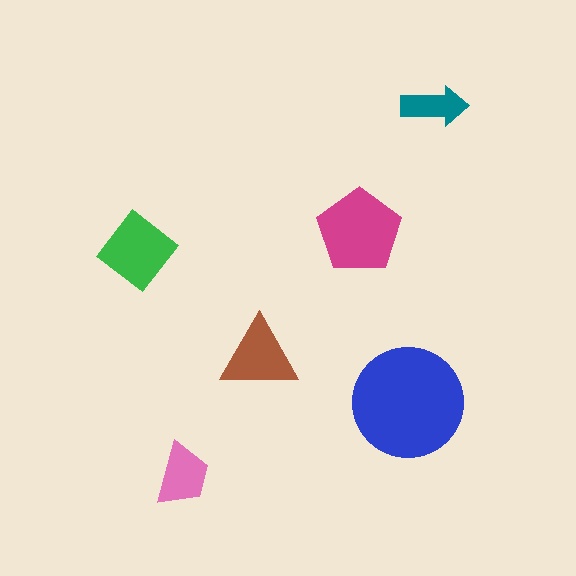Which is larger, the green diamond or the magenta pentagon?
The magenta pentagon.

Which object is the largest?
The blue circle.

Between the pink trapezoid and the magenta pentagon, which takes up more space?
The magenta pentagon.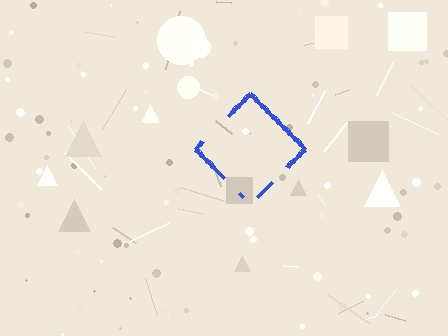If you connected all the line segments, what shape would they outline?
They would outline a diamond.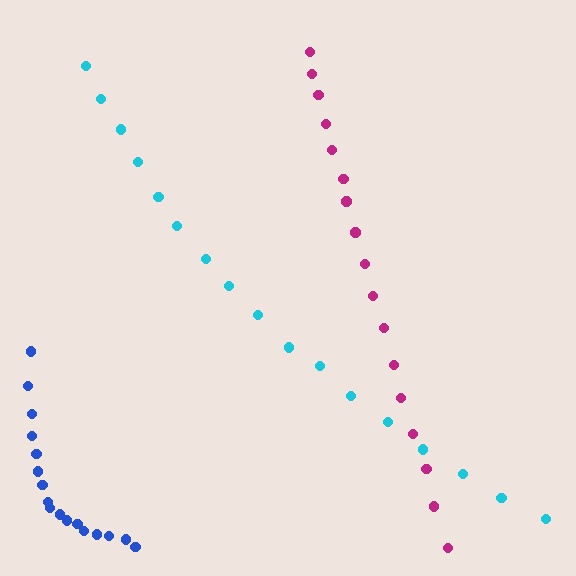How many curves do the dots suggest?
There are 3 distinct paths.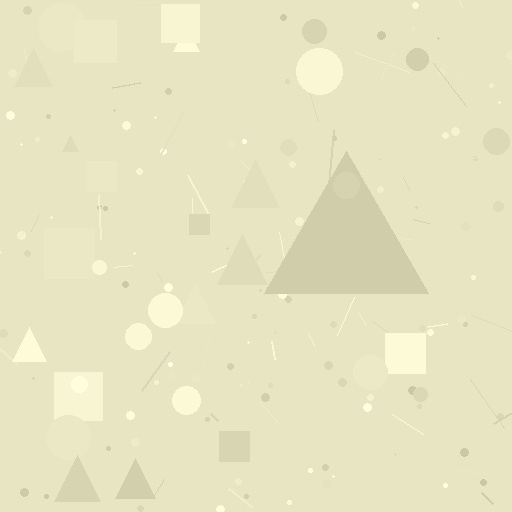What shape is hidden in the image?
A triangle is hidden in the image.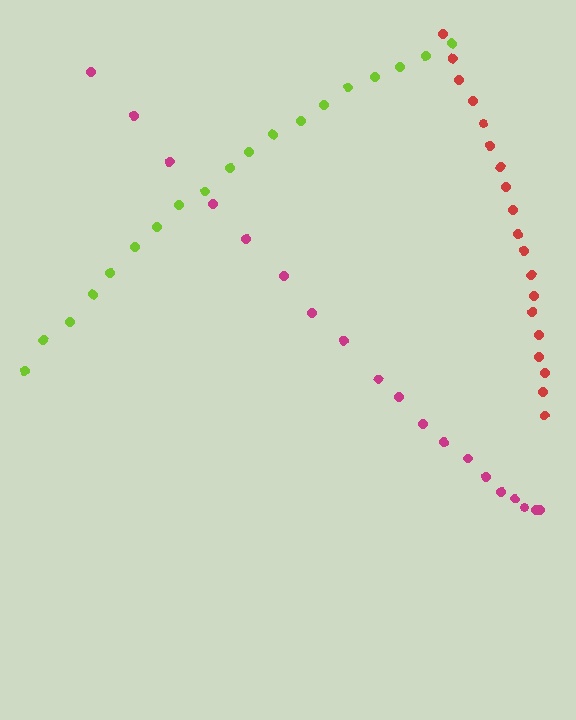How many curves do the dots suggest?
There are 3 distinct paths.